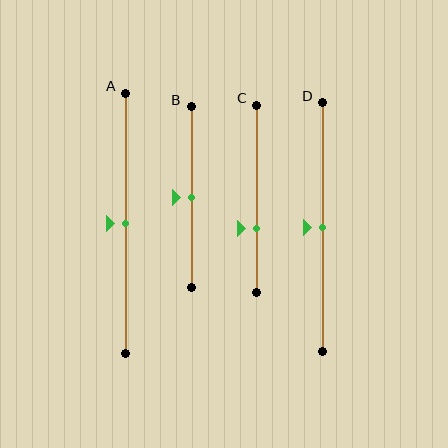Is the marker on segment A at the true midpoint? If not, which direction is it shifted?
Yes, the marker on segment A is at the true midpoint.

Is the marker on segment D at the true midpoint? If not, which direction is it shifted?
Yes, the marker on segment D is at the true midpoint.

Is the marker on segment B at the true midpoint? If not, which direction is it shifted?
Yes, the marker on segment B is at the true midpoint.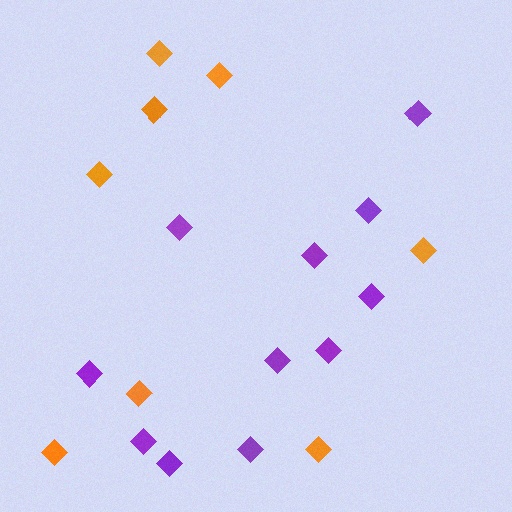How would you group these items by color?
There are 2 groups: one group of purple diamonds (11) and one group of orange diamonds (8).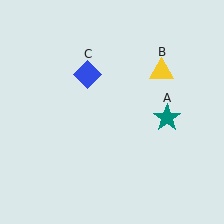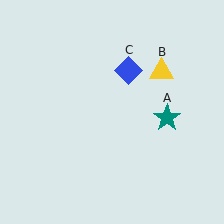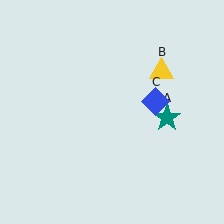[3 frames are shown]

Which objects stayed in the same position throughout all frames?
Teal star (object A) and yellow triangle (object B) remained stationary.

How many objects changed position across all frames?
1 object changed position: blue diamond (object C).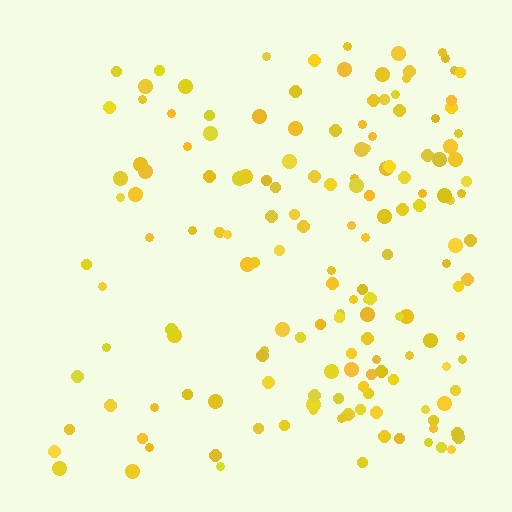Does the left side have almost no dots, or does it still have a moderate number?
Still a moderate number, just noticeably fewer than the right.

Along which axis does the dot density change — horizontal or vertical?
Horizontal.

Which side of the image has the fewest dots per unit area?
The left.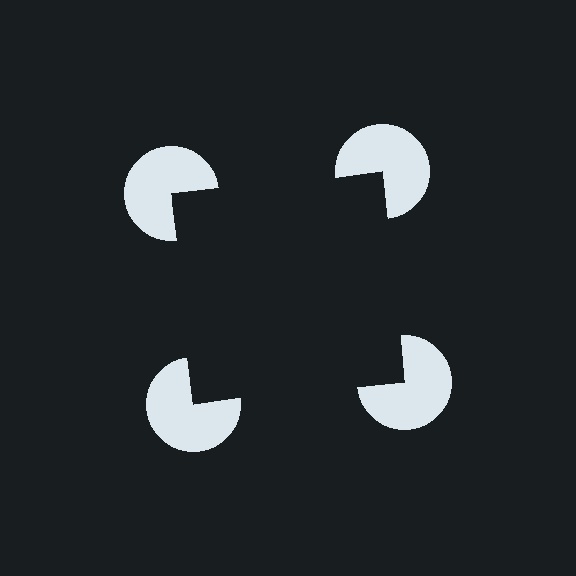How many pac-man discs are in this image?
There are 4 — one at each vertex of the illusory square.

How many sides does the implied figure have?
4 sides.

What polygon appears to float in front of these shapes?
An illusory square — its edges are inferred from the aligned wedge cuts in the pac-man discs, not physically drawn.